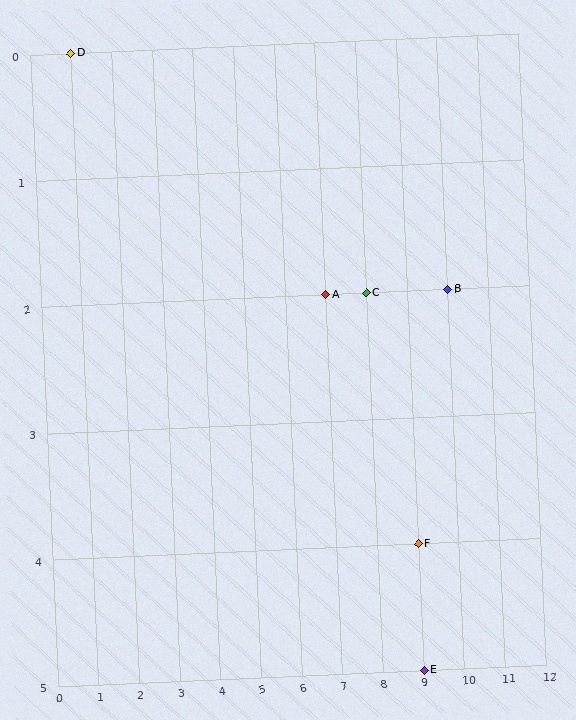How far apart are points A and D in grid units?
Points A and D are 6 columns and 2 rows apart (about 6.3 grid units diagonally).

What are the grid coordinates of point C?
Point C is at grid coordinates (8, 2).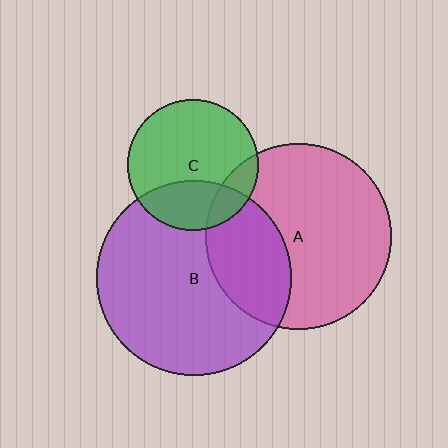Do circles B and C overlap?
Yes.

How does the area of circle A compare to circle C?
Approximately 2.0 times.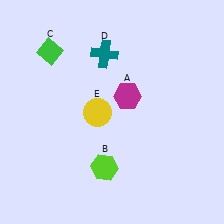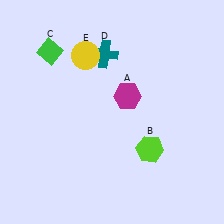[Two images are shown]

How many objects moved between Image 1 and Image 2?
2 objects moved between the two images.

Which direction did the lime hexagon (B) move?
The lime hexagon (B) moved right.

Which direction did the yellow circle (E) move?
The yellow circle (E) moved up.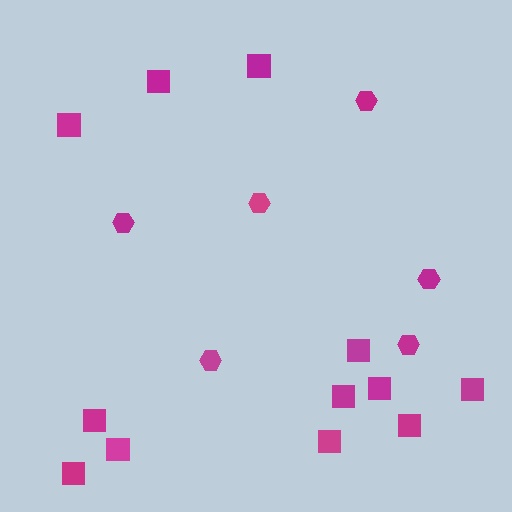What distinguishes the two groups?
There are 2 groups: one group of squares (12) and one group of hexagons (6).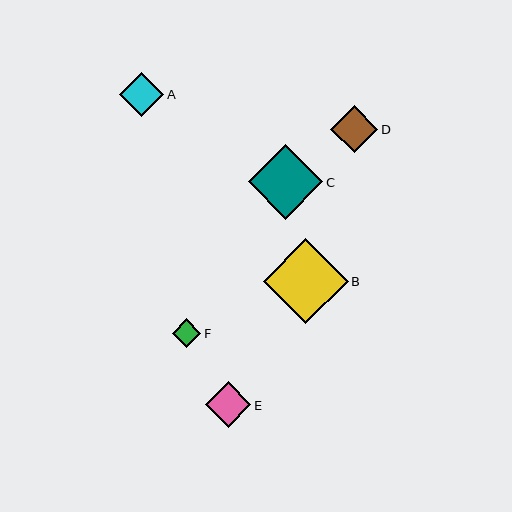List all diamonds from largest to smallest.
From largest to smallest: B, C, D, E, A, F.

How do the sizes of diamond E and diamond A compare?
Diamond E and diamond A are approximately the same size.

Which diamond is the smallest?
Diamond F is the smallest with a size of approximately 29 pixels.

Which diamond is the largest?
Diamond B is the largest with a size of approximately 85 pixels.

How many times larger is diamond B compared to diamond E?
Diamond B is approximately 1.9 times the size of diamond E.